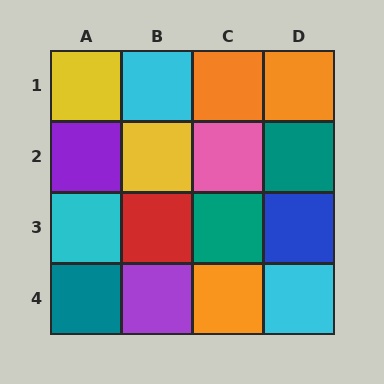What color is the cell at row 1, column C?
Orange.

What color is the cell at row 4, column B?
Purple.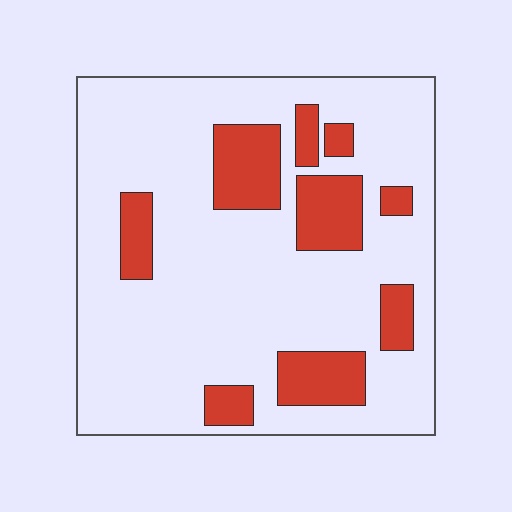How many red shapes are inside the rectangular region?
9.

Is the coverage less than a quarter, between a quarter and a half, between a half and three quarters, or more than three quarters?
Less than a quarter.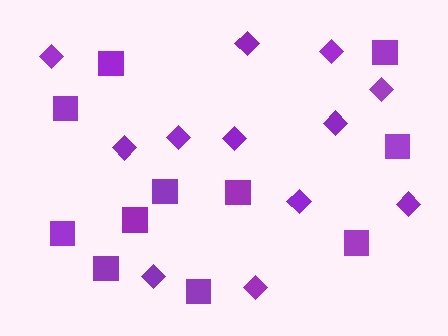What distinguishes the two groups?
There are 2 groups: one group of diamonds (12) and one group of squares (11).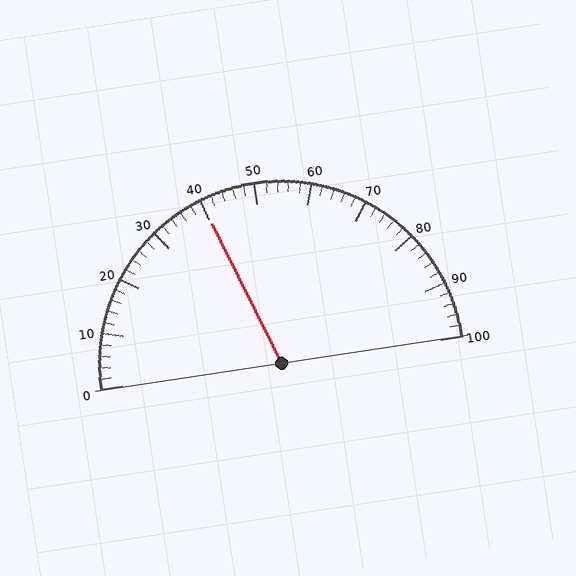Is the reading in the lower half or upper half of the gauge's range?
The reading is in the lower half of the range (0 to 100).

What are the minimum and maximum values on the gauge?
The gauge ranges from 0 to 100.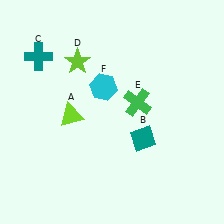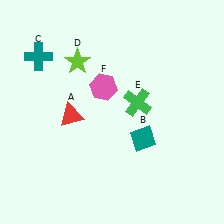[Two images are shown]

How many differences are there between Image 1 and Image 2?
There are 2 differences between the two images.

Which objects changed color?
A changed from lime to red. F changed from cyan to pink.